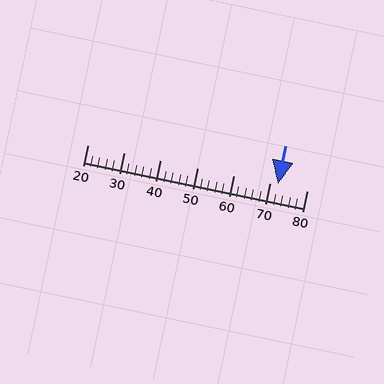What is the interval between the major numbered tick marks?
The major tick marks are spaced 10 units apart.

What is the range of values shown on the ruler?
The ruler shows values from 20 to 80.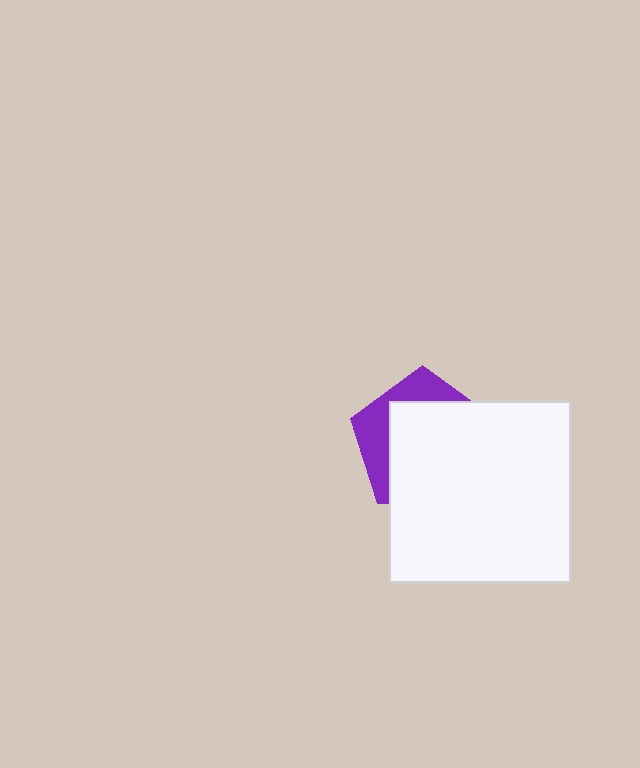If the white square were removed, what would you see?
You would see the complete purple pentagon.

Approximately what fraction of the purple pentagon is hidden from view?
Roughly 68% of the purple pentagon is hidden behind the white square.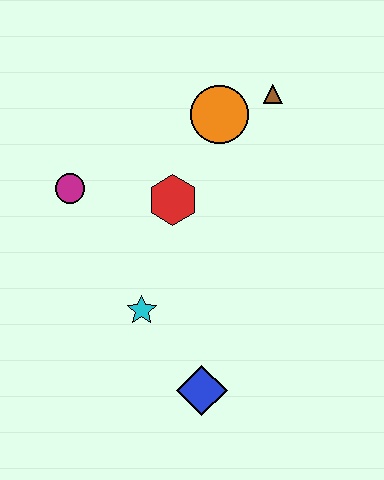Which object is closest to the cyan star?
The blue diamond is closest to the cyan star.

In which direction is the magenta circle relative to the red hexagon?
The magenta circle is to the left of the red hexagon.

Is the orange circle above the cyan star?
Yes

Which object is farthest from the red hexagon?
The blue diamond is farthest from the red hexagon.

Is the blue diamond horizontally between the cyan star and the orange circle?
Yes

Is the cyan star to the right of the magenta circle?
Yes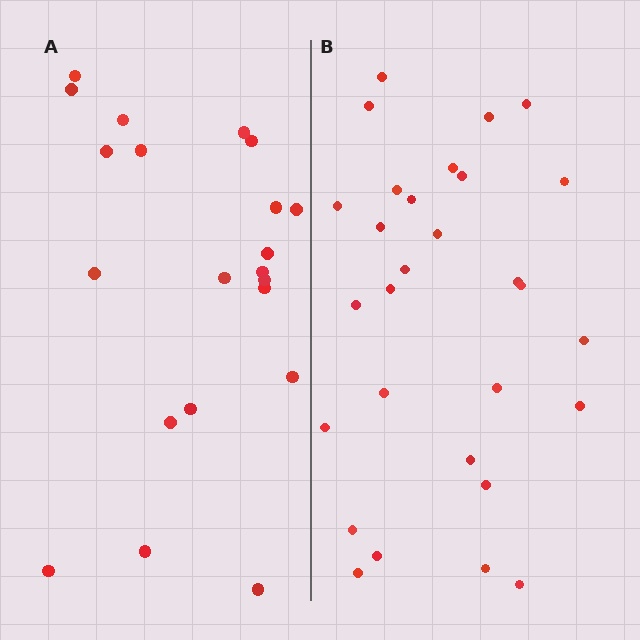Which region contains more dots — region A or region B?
Region B (the right region) has more dots.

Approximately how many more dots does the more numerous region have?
Region B has roughly 8 or so more dots than region A.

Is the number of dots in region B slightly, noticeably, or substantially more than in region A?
Region B has noticeably more, but not dramatically so. The ratio is roughly 1.4 to 1.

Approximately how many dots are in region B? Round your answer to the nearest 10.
About 30 dots. (The exact count is 29, which rounds to 30.)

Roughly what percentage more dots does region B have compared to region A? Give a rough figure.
About 40% more.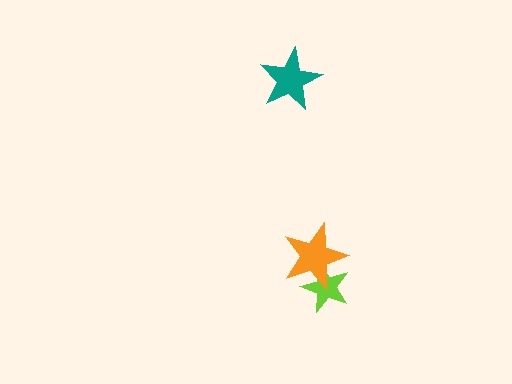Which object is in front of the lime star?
The orange star is in front of the lime star.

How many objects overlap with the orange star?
1 object overlaps with the orange star.